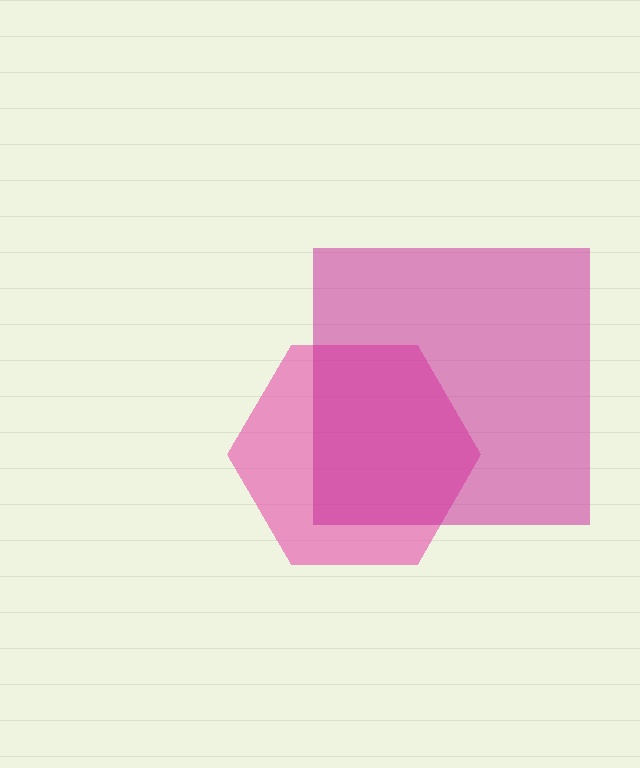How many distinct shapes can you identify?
There are 2 distinct shapes: a pink hexagon, a magenta square.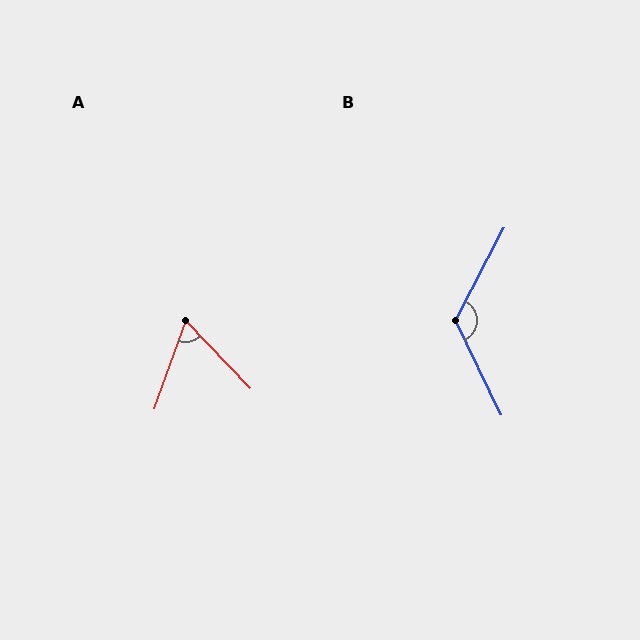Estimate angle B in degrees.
Approximately 126 degrees.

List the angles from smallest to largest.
A (63°), B (126°).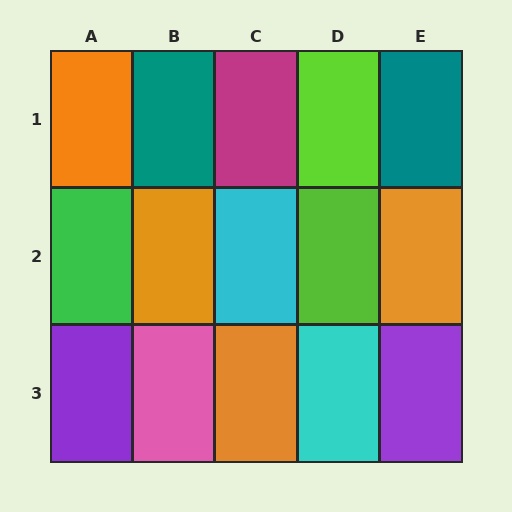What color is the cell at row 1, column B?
Teal.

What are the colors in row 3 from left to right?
Purple, pink, orange, cyan, purple.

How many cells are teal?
2 cells are teal.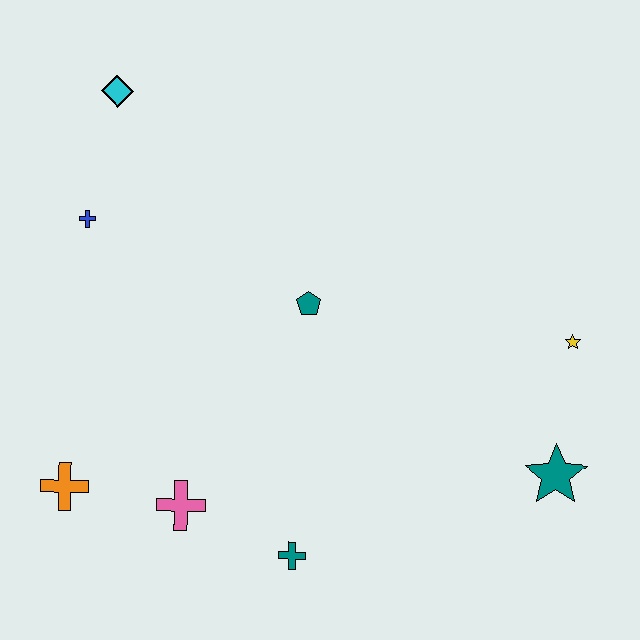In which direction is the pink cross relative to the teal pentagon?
The pink cross is below the teal pentagon.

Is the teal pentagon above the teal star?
Yes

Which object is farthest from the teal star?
The cyan diamond is farthest from the teal star.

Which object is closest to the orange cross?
The pink cross is closest to the orange cross.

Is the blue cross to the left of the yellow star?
Yes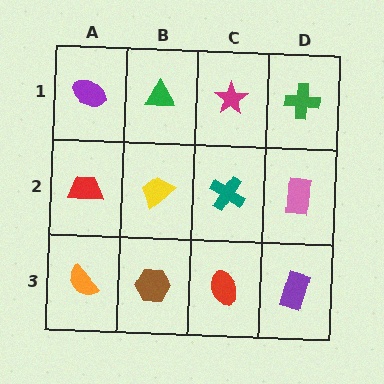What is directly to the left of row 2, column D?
A teal cross.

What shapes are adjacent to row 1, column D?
A pink rectangle (row 2, column D), a magenta star (row 1, column C).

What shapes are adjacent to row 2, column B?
A green triangle (row 1, column B), a brown hexagon (row 3, column B), a red trapezoid (row 2, column A), a teal cross (row 2, column C).